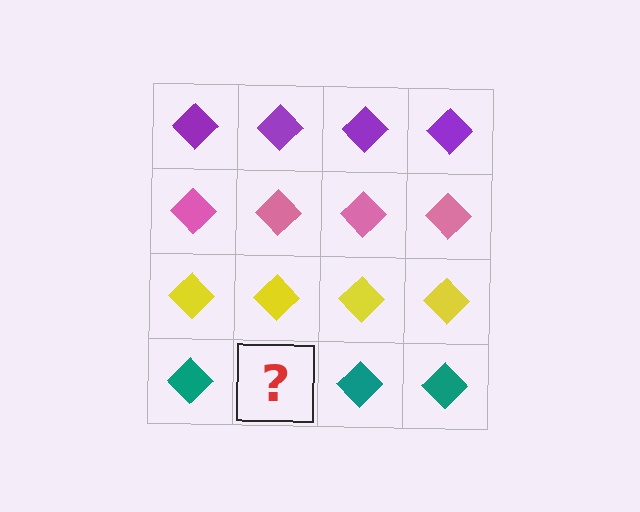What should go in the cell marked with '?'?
The missing cell should contain a teal diamond.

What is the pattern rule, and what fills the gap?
The rule is that each row has a consistent color. The gap should be filled with a teal diamond.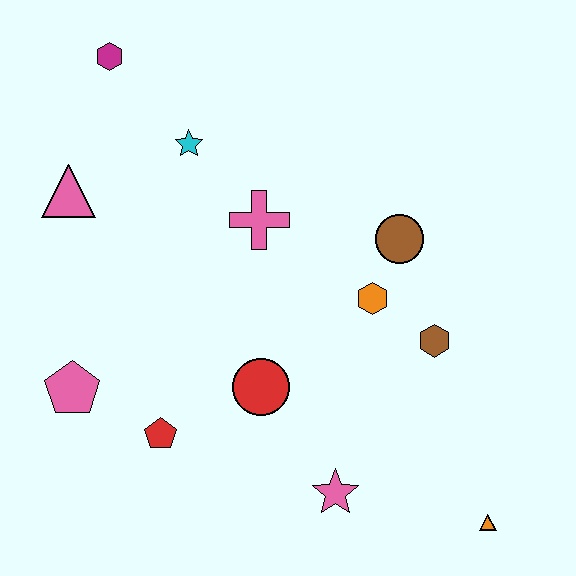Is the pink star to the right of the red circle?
Yes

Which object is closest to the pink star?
The red circle is closest to the pink star.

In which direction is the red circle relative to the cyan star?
The red circle is below the cyan star.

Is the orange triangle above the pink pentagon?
No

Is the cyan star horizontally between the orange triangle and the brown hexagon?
No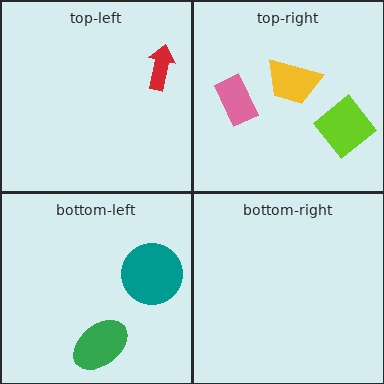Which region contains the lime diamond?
The top-right region.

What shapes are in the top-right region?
The yellow trapezoid, the lime diamond, the pink rectangle.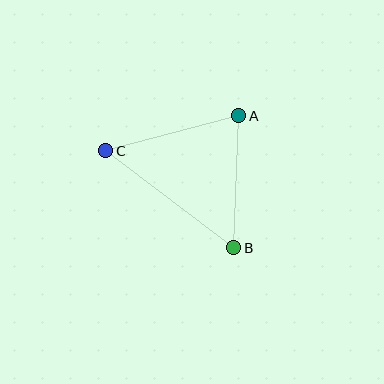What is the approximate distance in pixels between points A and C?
The distance between A and C is approximately 138 pixels.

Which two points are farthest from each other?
Points B and C are farthest from each other.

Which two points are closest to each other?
Points A and B are closest to each other.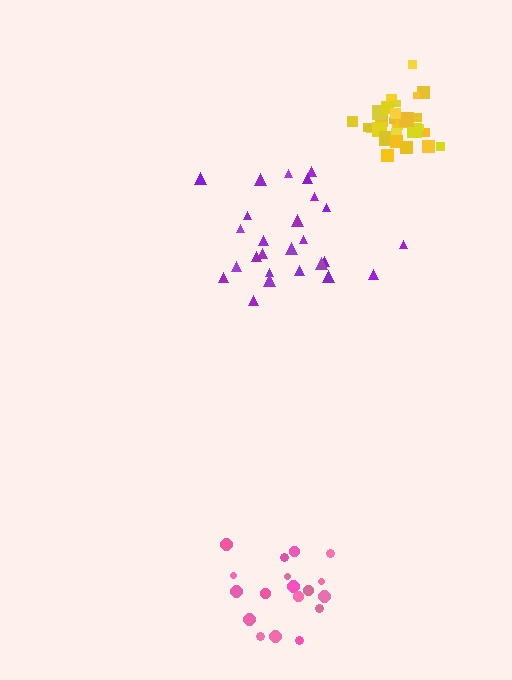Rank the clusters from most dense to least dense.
yellow, pink, purple.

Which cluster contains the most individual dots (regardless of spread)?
Yellow (28).